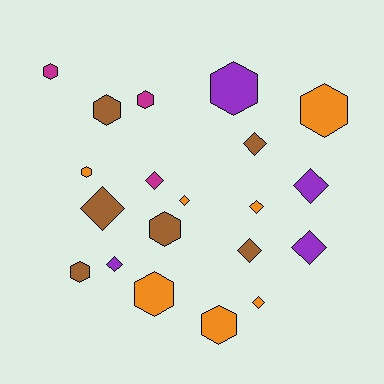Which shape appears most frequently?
Diamond, with 10 objects.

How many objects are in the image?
There are 20 objects.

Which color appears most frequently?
Orange, with 7 objects.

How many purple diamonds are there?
There are 3 purple diamonds.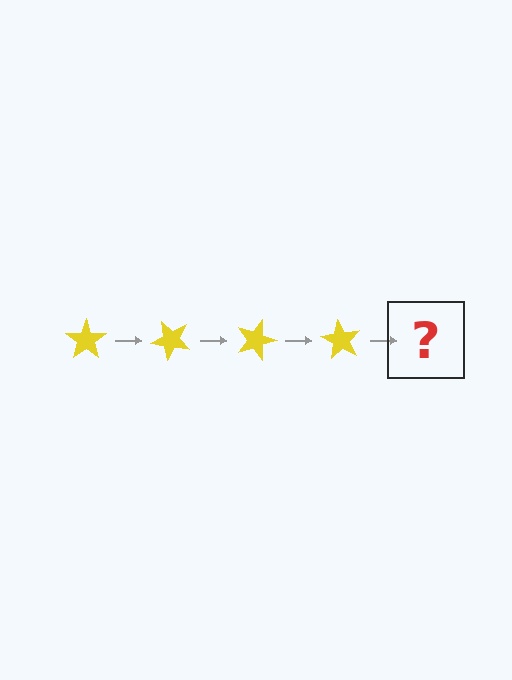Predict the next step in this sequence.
The next step is a yellow star rotated 180 degrees.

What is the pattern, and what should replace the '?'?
The pattern is that the star rotates 45 degrees each step. The '?' should be a yellow star rotated 180 degrees.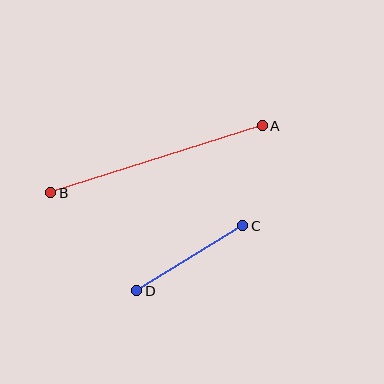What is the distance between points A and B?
The distance is approximately 221 pixels.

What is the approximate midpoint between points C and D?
The midpoint is at approximately (190, 258) pixels.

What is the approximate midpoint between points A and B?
The midpoint is at approximately (156, 159) pixels.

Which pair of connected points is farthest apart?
Points A and B are farthest apart.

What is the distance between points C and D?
The distance is approximately 124 pixels.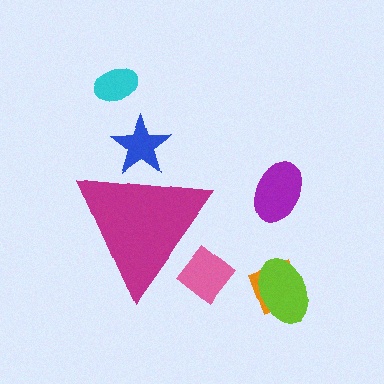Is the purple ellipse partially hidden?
No, the purple ellipse is fully visible.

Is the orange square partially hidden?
No, the orange square is fully visible.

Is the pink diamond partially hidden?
Yes, the pink diamond is partially hidden behind the magenta triangle.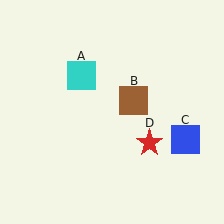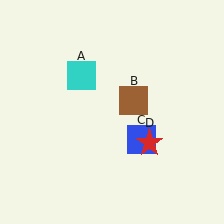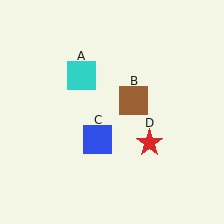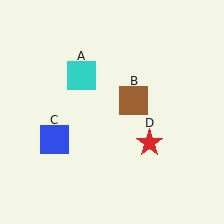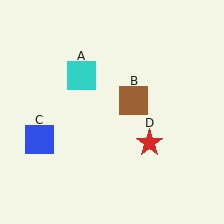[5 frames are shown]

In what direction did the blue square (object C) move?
The blue square (object C) moved left.